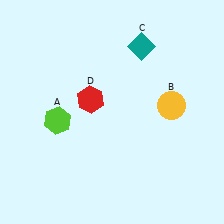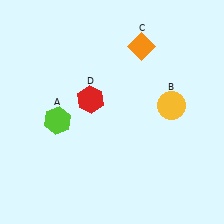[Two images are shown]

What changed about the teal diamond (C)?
In Image 1, C is teal. In Image 2, it changed to orange.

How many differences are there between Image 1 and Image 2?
There is 1 difference between the two images.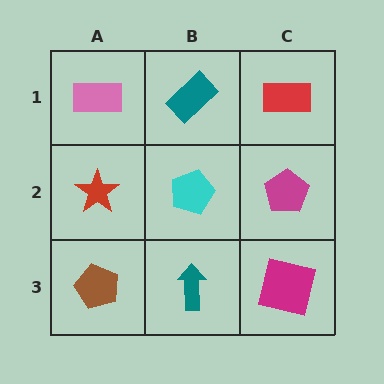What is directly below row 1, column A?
A red star.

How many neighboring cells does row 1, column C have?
2.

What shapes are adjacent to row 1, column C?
A magenta pentagon (row 2, column C), a teal rectangle (row 1, column B).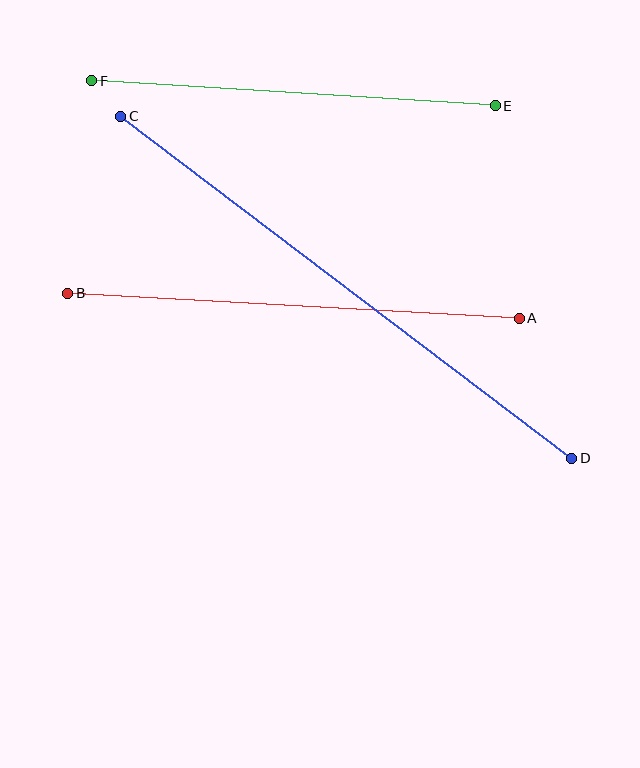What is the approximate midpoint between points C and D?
The midpoint is at approximately (346, 287) pixels.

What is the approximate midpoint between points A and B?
The midpoint is at approximately (293, 306) pixels.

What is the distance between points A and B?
The distance is approximately 452 pixels.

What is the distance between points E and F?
The distance is approximately 404 pixels.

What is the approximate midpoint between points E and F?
The midpoint is at approximately (294, 93) pixels.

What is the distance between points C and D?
The distance is approximately 566 pixels.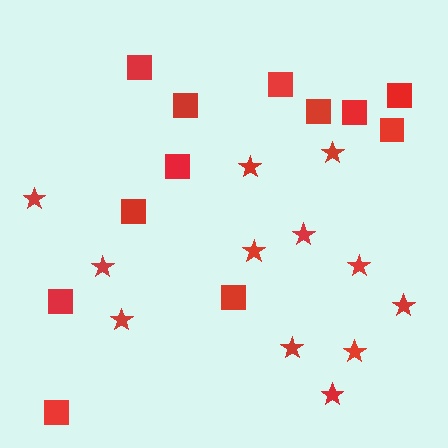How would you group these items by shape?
There are 2 groups: one group of squares (12) and one group of stars (12).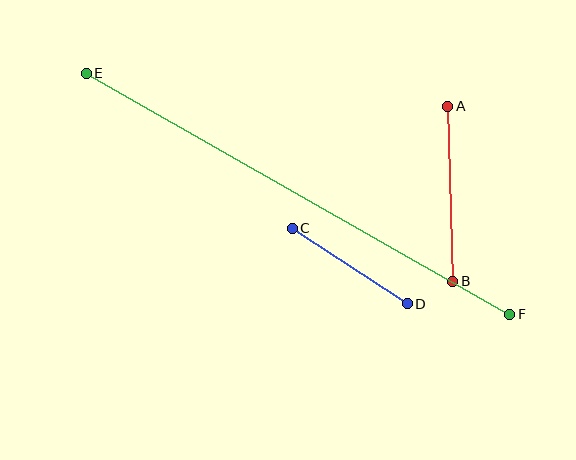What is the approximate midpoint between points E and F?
The midpoint is at approximately (298, 194) pixels.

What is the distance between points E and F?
The distance is approximately 487 pixels.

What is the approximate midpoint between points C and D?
The midpoint is at approximately (350, 266) pixels.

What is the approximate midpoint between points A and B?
The midpoint is at approximately (450, 194) pixels.